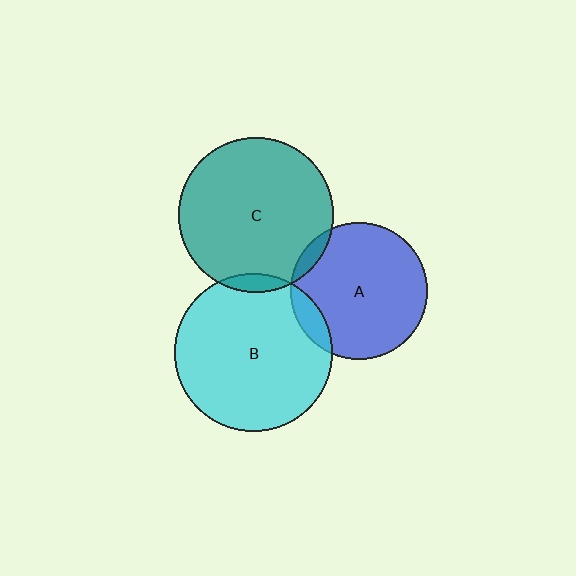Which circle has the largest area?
Circle B (cyan).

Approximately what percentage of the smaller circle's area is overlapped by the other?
Approximately 5%.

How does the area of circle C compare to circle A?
Approximately 1.3 times.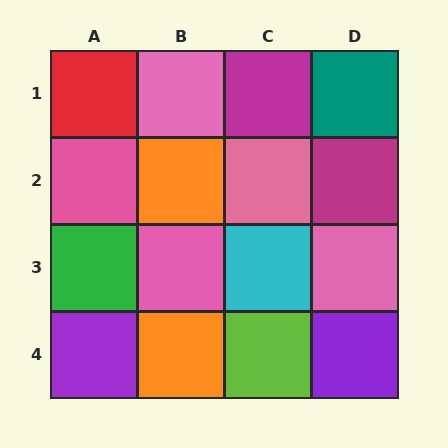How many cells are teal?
1 cell is teal.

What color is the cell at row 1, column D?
Teal.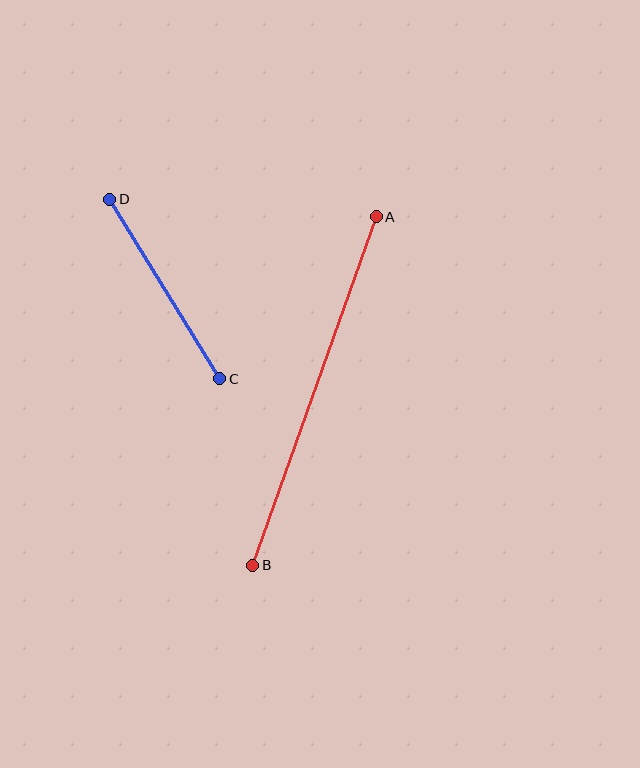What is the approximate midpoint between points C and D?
The midpoint is at approximately (165, 289) pixels.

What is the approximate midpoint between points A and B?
The midpoint is at approximately (315, 391) pixels.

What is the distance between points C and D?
The distance is approximately 210 pixels.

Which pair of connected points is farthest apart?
Points A and B are farthest apart.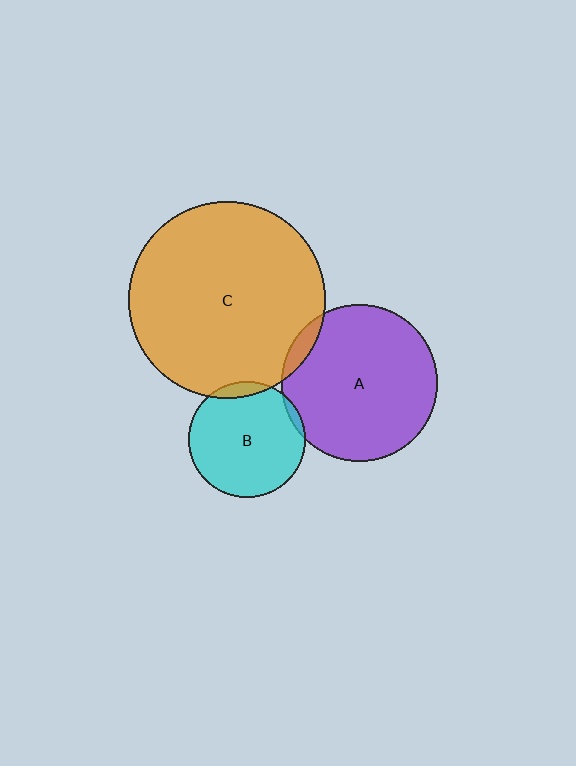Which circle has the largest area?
Circle C (orange).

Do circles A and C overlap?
Yes.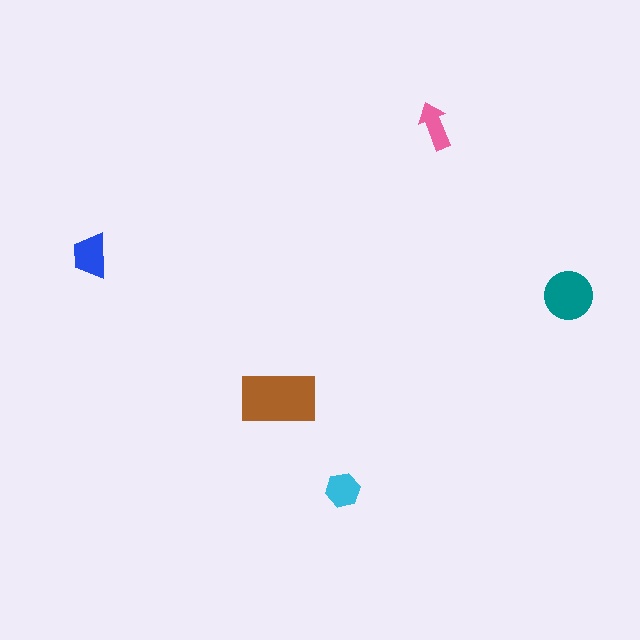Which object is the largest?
The brown rectangle.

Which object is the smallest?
The pink arrow.